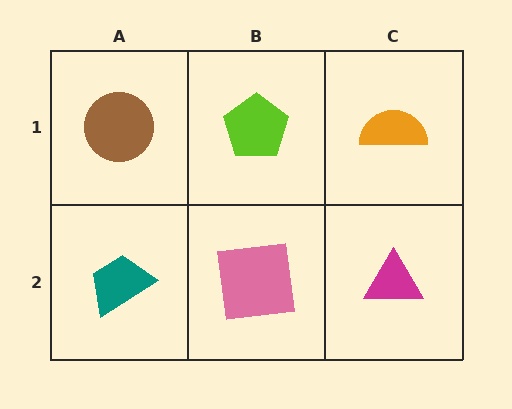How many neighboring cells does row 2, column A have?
2.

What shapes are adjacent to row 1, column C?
A magenta triangle (row 2, column C), a lime pentagon (row 1, column B).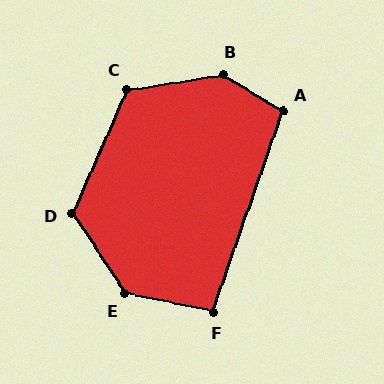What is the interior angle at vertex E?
Approximately 135 degrees (obtuse).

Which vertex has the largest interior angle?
B, at approximately 139 degrees.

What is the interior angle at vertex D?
Approximately 123 degrees (obtuse).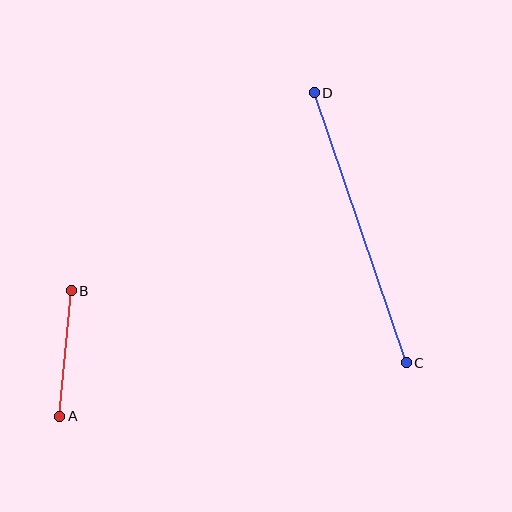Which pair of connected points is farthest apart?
Points C and D are farthest apart.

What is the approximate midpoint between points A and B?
The midpoint is at approximately (66, 353) pixels.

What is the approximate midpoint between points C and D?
The midpoint is at approximately (360, 228) pixels.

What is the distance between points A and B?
The distance is approximately 126 pixels.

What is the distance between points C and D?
The distance is approximately 285 pixels.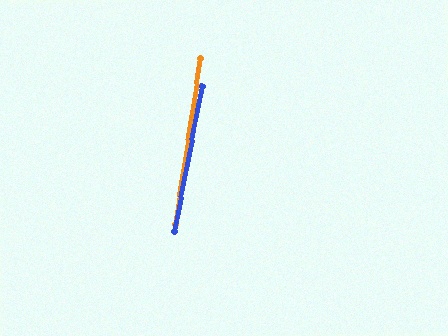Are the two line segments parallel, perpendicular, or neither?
Parallel — their directions differ by only 1.8°.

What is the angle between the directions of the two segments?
Approximately 2 degrees.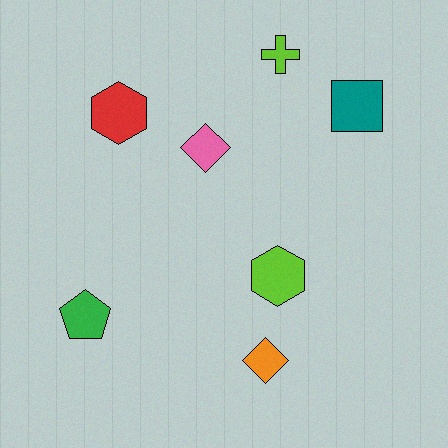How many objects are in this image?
There are 7 objects.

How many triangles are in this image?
There are no triangles.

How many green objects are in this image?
There is 1 green object.